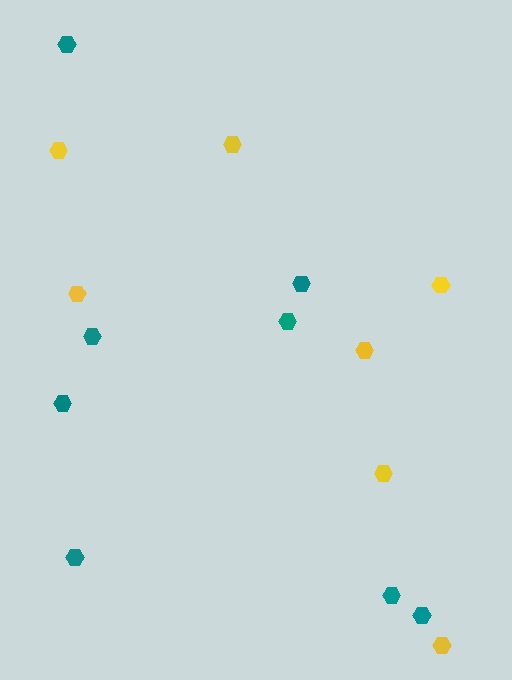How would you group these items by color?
There are 2 groups: one group of yellow hexagons (7) and one group of teal hexagons (8).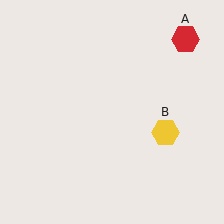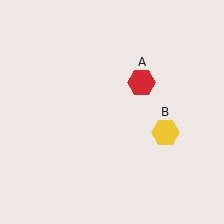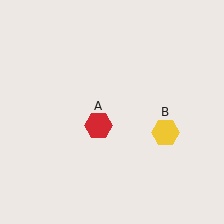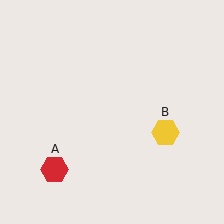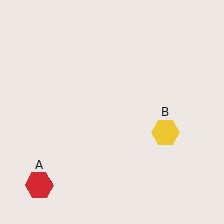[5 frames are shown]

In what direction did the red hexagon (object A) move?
The red hexagon (object A) moved down and to the left.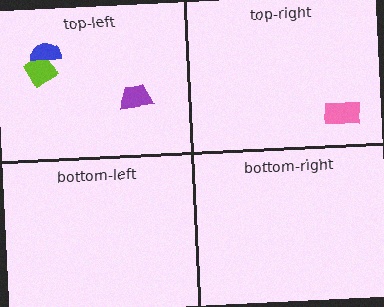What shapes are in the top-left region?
The purple trapezoid, the lime diamond, the blue semicircle.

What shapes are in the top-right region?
The pink rectangle.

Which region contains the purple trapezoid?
The top-left region.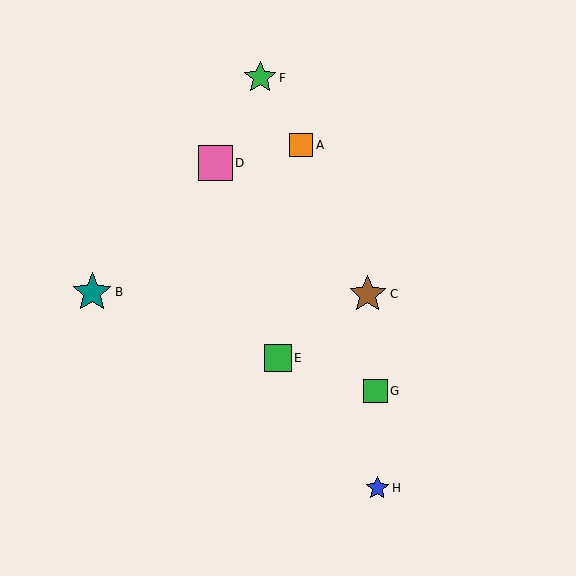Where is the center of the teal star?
The center of the teal star is at (92, 292).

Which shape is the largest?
The teal star (labeled B) is the largest.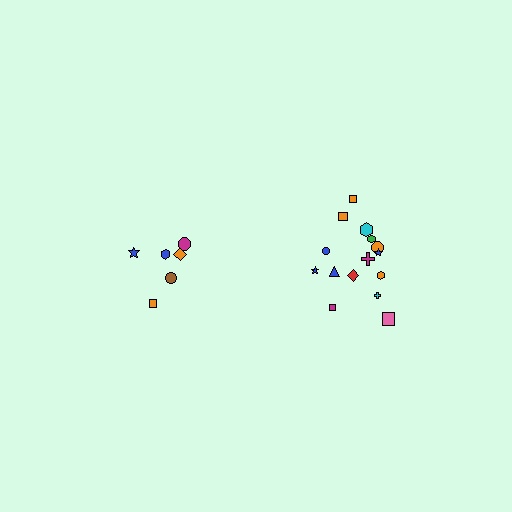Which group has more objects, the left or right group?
The right group.